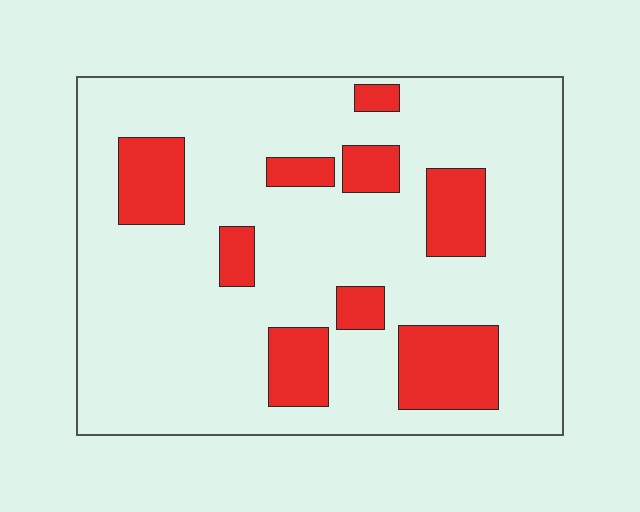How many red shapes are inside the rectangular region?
9.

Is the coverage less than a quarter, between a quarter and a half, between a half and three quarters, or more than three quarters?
Less than a quarter.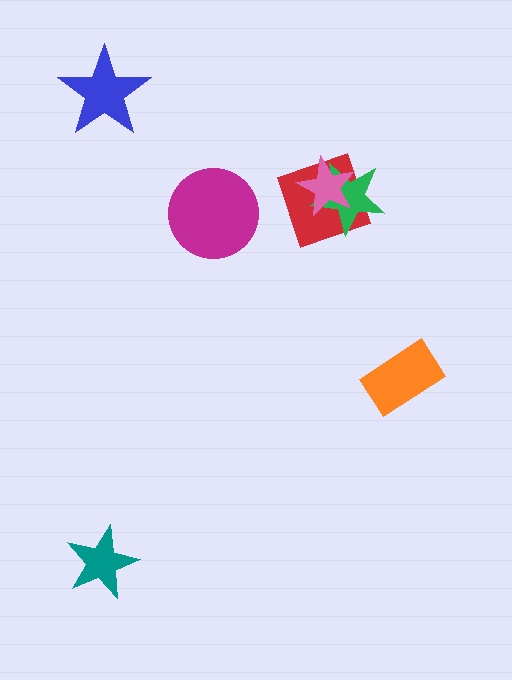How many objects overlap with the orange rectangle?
0 objects overlap with the orange rectangle.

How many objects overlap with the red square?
2 objects overlap with the red square.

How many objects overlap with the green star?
2 objects overlap with the green star.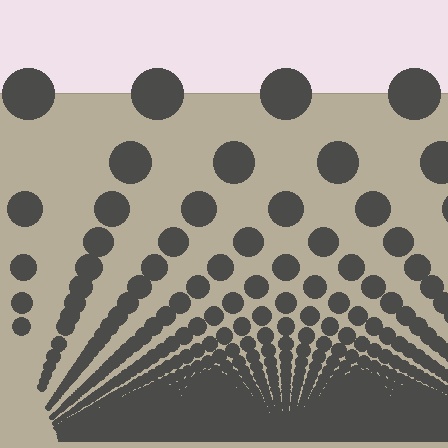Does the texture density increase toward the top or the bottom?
Density increases toward the bottom.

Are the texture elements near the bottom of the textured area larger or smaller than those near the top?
Smaller. The gradient is inverted — elements near the bottom are smaller and denser.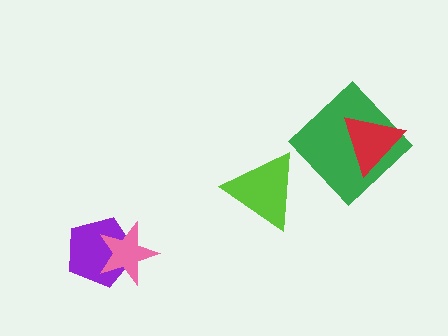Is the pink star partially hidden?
No, no other shape covers it.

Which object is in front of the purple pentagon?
The pink star is in front of the purple pentagon.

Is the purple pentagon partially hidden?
Yes, it is partially covered by another shape.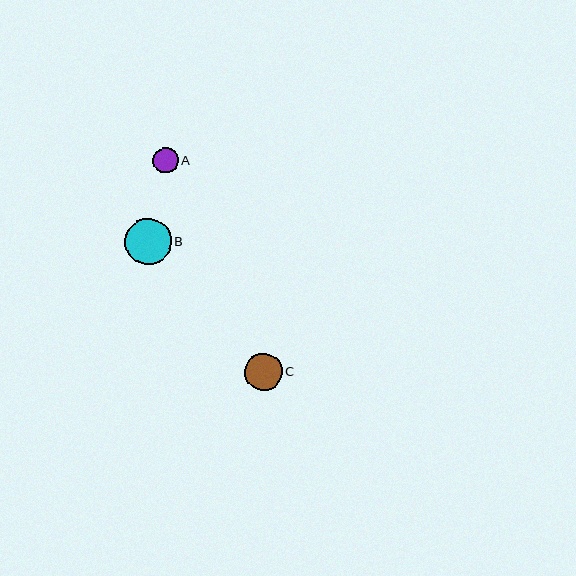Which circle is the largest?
Circle B is the largest with a size of approximately 46 pixels.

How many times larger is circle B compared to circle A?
Circle B is approximately 1.8 times the size of circle A.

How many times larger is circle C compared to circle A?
Circle C is approximately 1.5 times the size of circle A.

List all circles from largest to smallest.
From largest to smallest: B, C, A.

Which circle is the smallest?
Circle A is the smallest with a size of approximately 25 pixels.